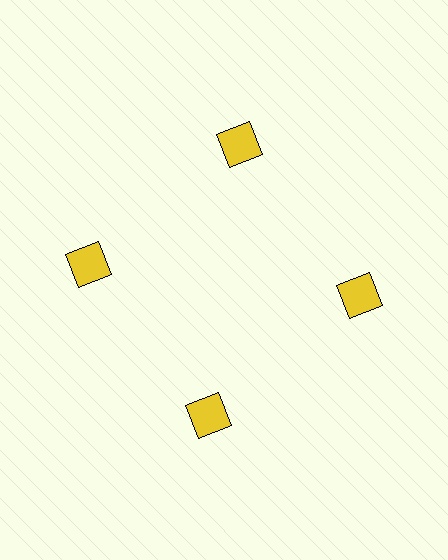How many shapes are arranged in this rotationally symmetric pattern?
There are 4 shapes, arranged in 4 groups of 1.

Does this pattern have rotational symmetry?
Yes, this pattern has 4-fold rotational symmetry. It looks the same after rotating 90 degrees around the center.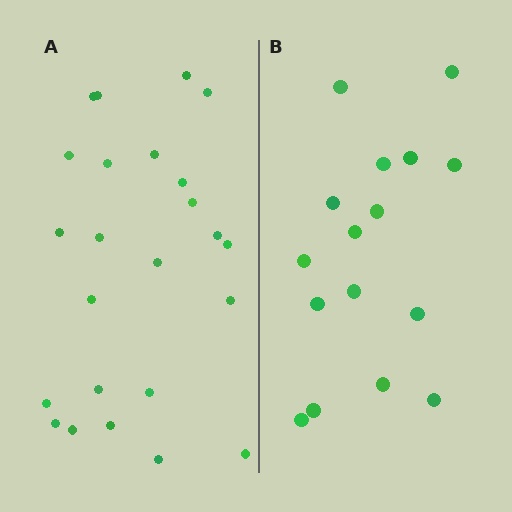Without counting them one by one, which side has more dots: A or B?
Region A (the left region) has more dots.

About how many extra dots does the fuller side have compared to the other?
Region A has roughly 8 or so more dots than region B.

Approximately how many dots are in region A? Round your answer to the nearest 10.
About 20 dots. (The exact count is 24, which rounds to 20.)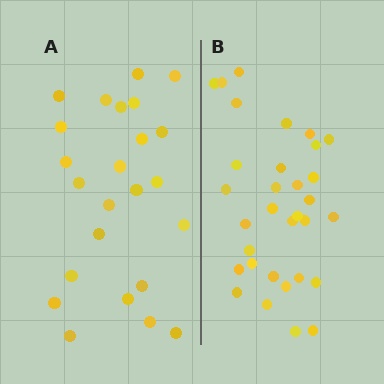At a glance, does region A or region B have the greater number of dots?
Region B (the right region) has more dots.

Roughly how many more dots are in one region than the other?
Region B has roughly 8 or so more dots than region A.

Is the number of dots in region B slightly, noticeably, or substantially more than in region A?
Region B has noticeably more, but not dramatically so. The ratio is roughly 1.3 to 1.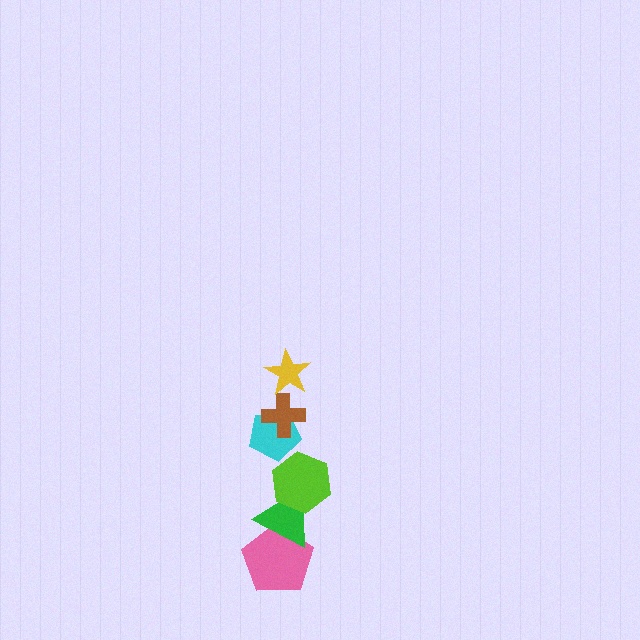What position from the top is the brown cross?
The brown cross is 2nd from the top.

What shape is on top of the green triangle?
The lime hexagon is on top of the green triangle.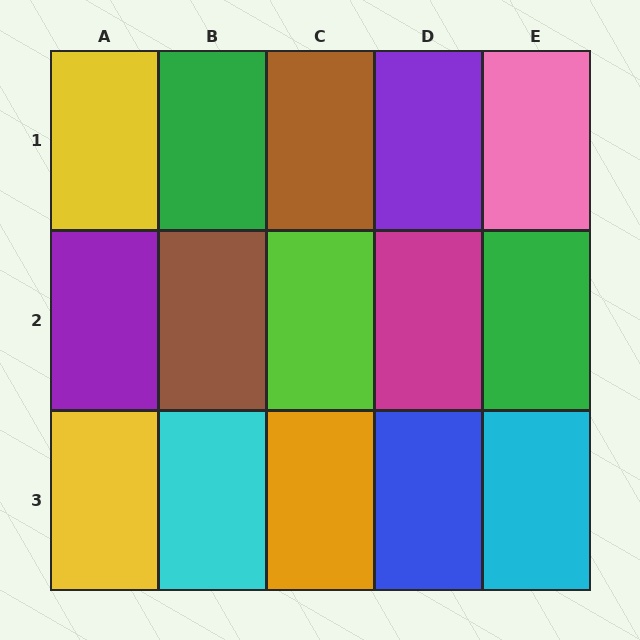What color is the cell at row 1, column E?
Pink.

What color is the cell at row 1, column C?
Brown.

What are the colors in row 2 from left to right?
Purple, brown, lime, magenta, green.